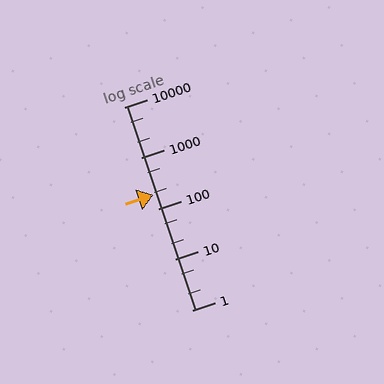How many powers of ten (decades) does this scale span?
The scale spans 4 decades, from 1 to 10000.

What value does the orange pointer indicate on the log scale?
The pointer indicates approximately 190.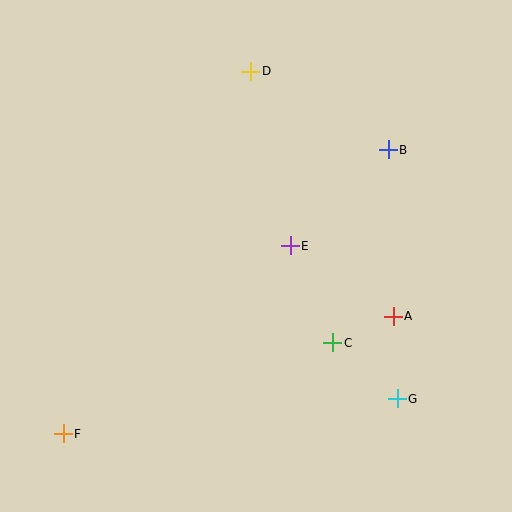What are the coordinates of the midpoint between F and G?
The midpoint between F and G is at (230, 416).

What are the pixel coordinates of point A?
Point A is at (393, 316).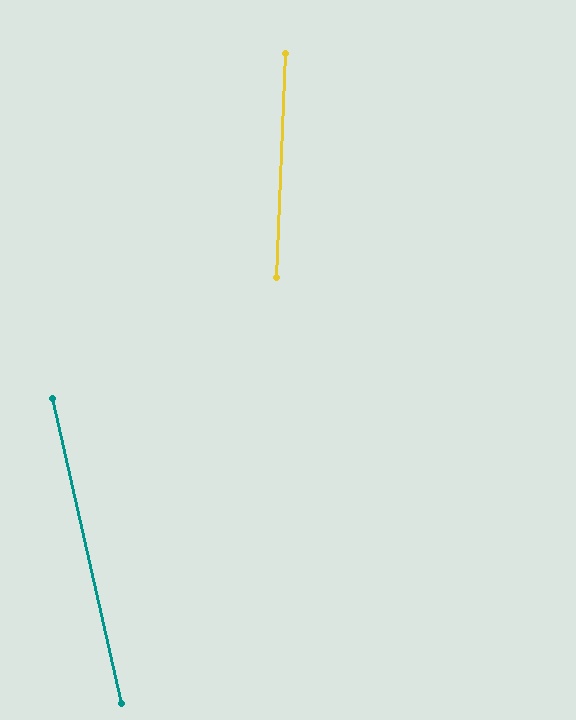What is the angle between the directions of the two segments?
Approximately 15 degrees.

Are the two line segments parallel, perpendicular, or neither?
Neither parallel nor perpendicular — they differ by about 15°.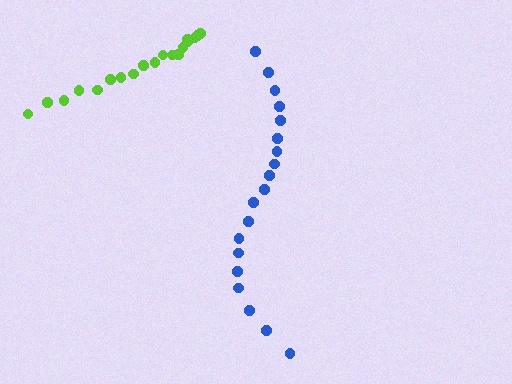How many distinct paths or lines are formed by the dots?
There are 2 distinct paths.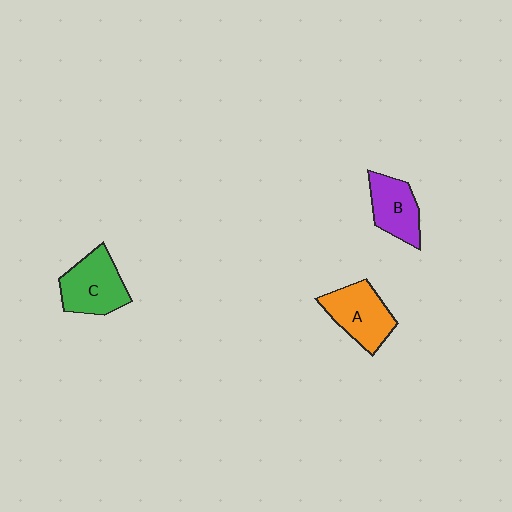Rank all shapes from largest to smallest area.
From largest to smallest: C (green), A (orange), B (purple).